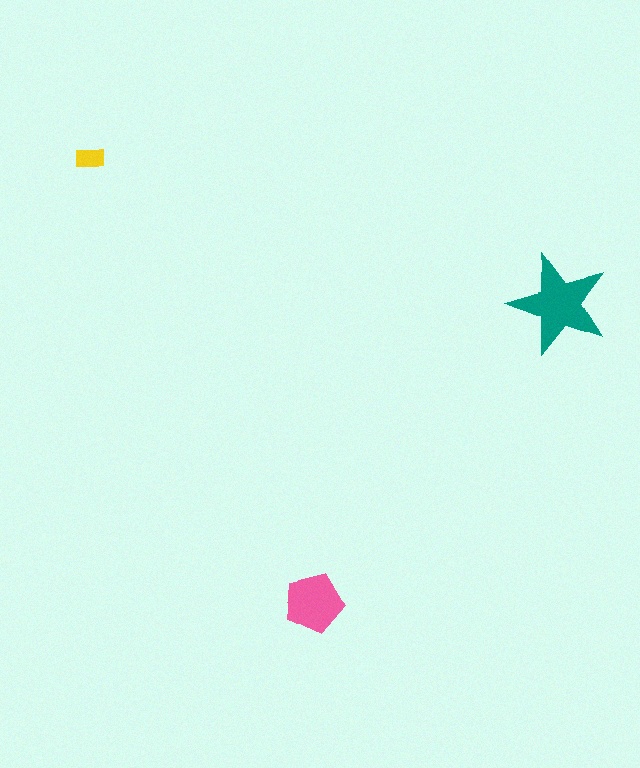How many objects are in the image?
There are 3 objects in the image.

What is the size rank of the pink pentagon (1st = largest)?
2nd.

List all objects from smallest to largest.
The yellow rectangle, the pink pentagon, the teal star.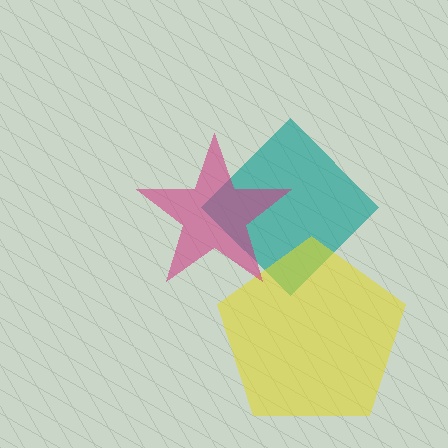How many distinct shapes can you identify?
There are 3 distinct shapes: a teal diamond, a yellow pentagon, a magenta star.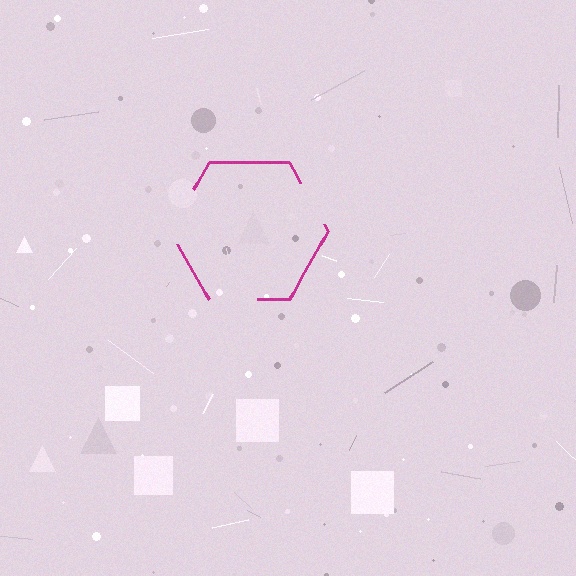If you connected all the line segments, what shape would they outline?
They would outline a hexagon.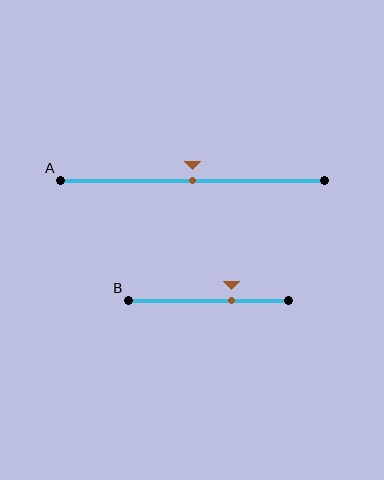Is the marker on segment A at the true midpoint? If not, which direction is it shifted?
Yes, the marker on segment A is at the true midpoint.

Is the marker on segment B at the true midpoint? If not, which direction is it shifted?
No, the marker on segment B is shifted to the right by about 14% of the segment length.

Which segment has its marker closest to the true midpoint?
Segment A has its marker closest to the true midpoint.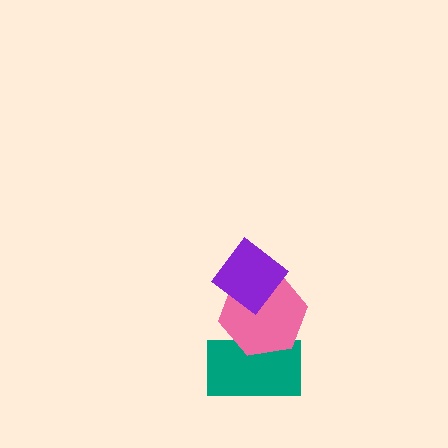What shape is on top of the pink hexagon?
The purple diamond is on top of the pink hexagon.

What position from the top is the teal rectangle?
The teal rectangle is 3rd from the top.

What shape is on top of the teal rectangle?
The pink hexagon is on top of the teal rectangle.